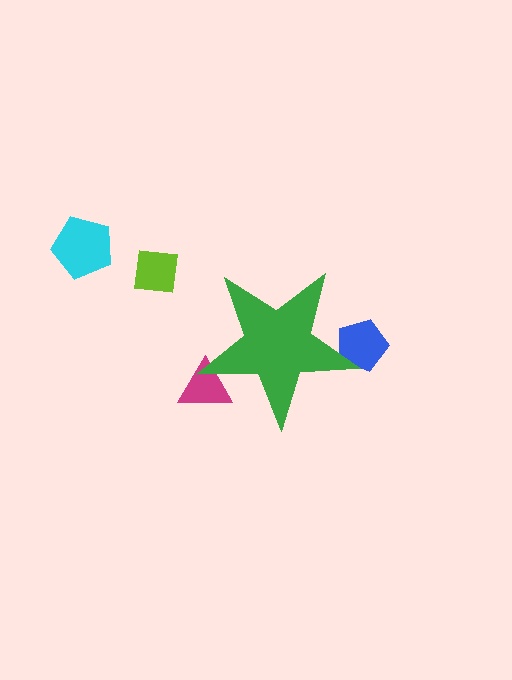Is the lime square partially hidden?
No, the lime square is fully visible.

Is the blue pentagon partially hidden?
Yes, the blue pentagon is partially hidden behind the green star.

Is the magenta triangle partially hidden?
Yes, the magenta triangle is partially hidden behind the green star.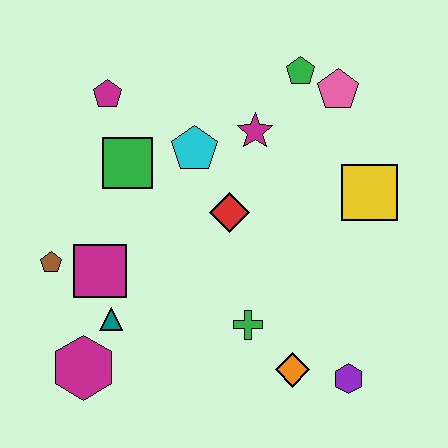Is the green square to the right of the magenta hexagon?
Yes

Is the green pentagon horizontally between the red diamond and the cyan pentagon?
No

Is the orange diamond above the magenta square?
No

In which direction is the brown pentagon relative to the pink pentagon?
The brown pentagon is to the left of the pink pentagon.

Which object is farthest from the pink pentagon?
The magenta hexagon is farthest from the pink pentagon.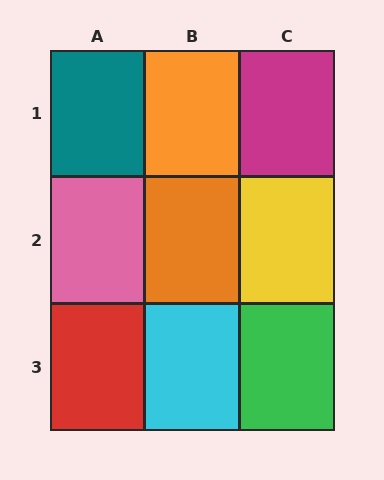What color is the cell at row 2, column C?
Yellow.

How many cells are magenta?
1 cell is magenta.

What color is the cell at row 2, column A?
Pink.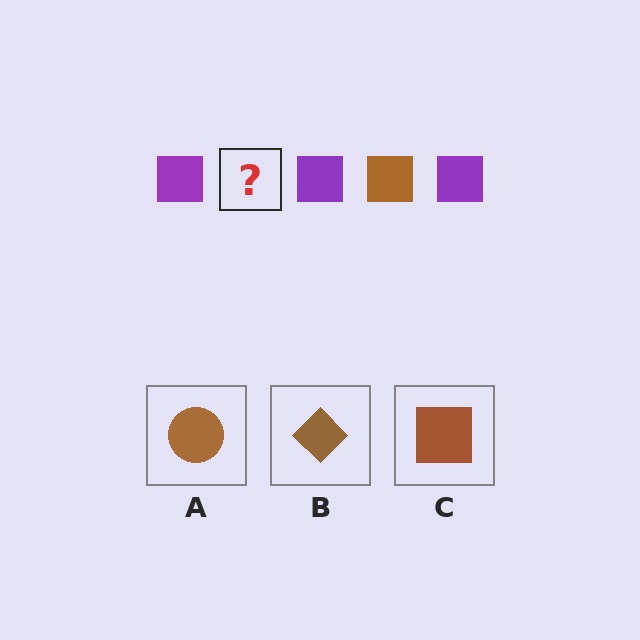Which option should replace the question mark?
Option C.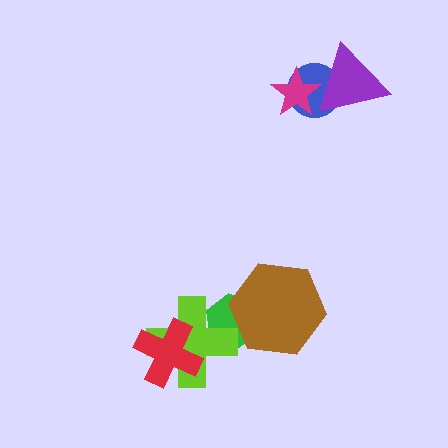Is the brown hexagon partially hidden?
No, no other shape covers it.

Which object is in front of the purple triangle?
The magenta star is in front of the purple triangle.